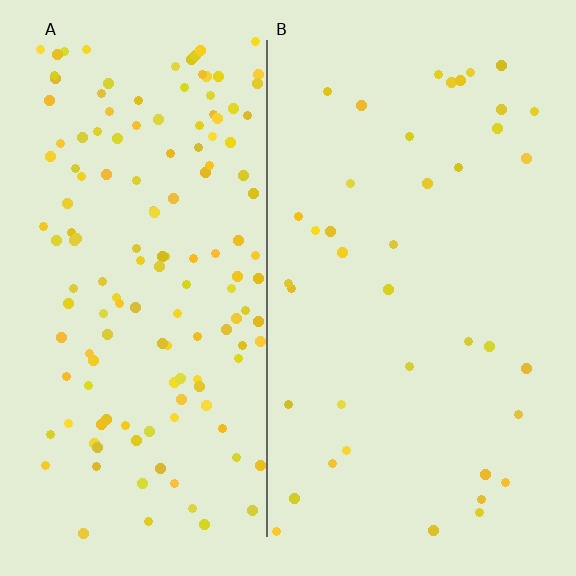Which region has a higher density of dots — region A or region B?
A (the left).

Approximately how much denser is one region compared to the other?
Approximately 3.7× — region A over region B.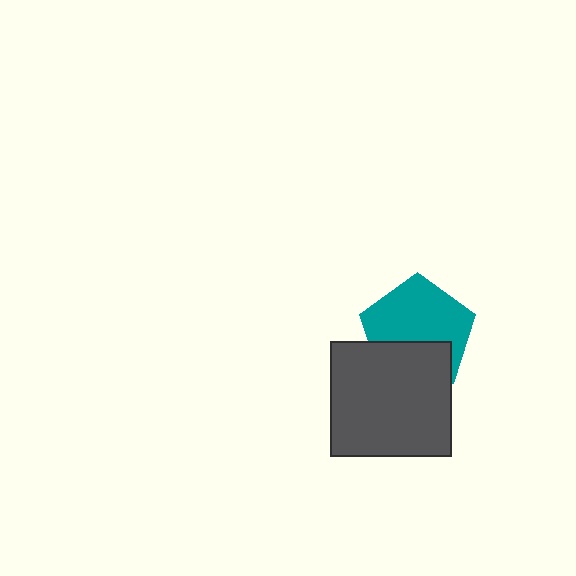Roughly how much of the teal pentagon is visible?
About half of it is visible (roughly 64%).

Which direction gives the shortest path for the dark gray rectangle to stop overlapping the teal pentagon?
Moving down gives the shortest separation.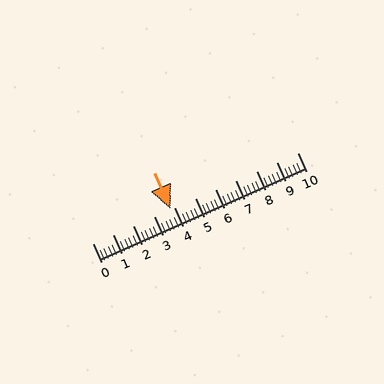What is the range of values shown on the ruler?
The ruler shows values from 0 to 10.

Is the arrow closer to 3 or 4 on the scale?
The arrow is closer to 4.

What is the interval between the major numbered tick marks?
The major tick marks are spaced 1 units apart.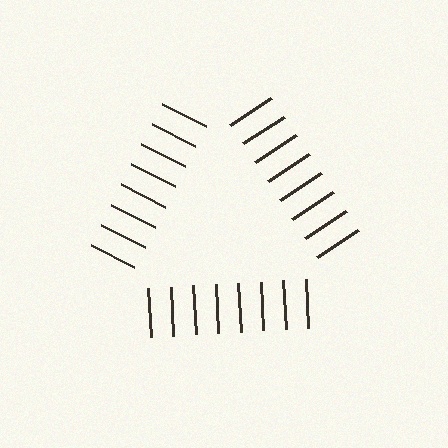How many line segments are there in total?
24 — 8 along each of the 3 edges.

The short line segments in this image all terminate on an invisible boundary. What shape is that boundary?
An illusory triangle — the line segments terminate on its edges but no continuous stroke is drawn.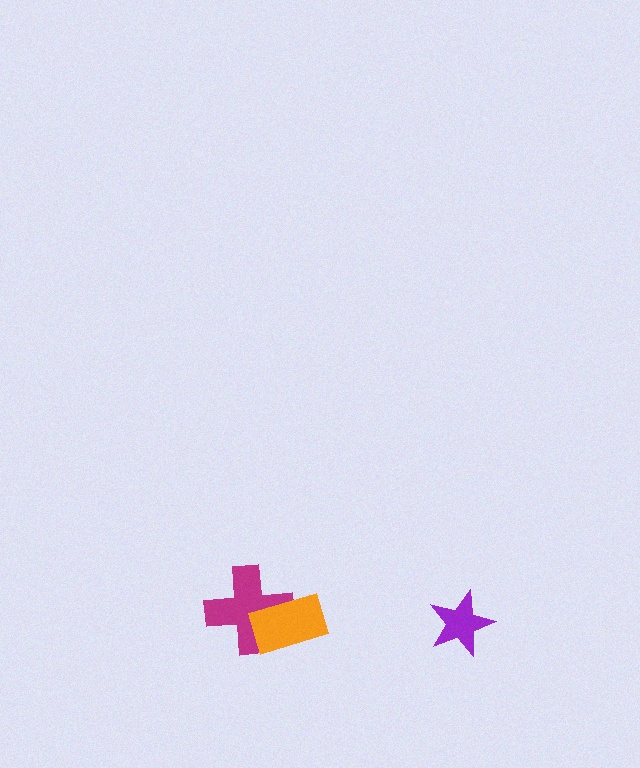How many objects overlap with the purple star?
0 objects overlap with the purple star.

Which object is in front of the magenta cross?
The orange rectangle is in front of the magenta cross.